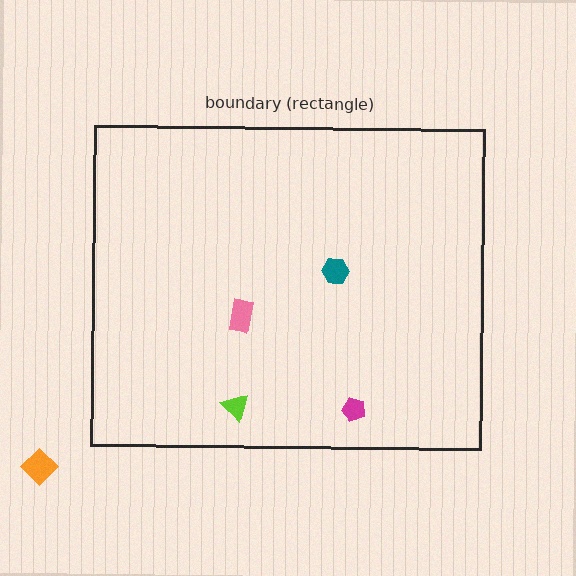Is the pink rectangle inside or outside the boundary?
Inside.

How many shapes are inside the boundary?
4 inside, 1 outside.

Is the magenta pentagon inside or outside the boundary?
Inside.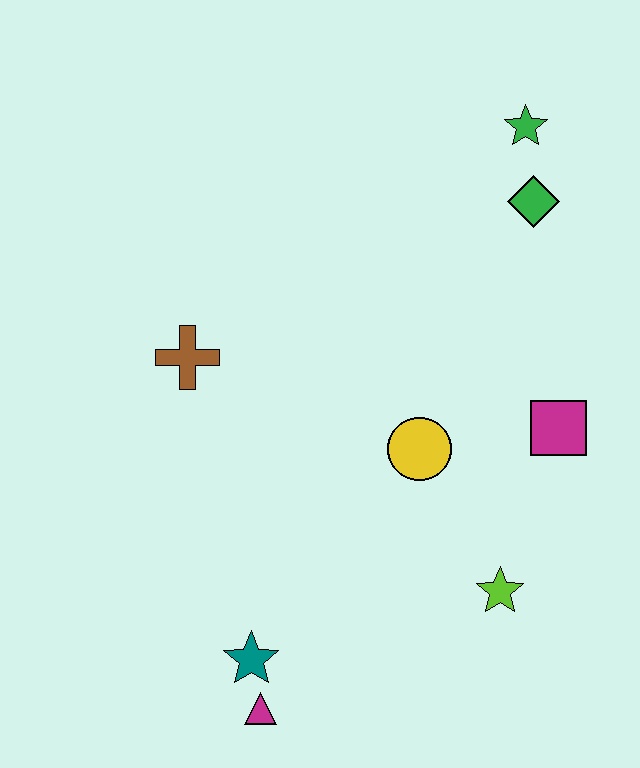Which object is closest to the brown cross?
The yellow circle is closest to the brown cross.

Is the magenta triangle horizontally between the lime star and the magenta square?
No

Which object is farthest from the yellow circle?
The green star is farthest from the yellow circle.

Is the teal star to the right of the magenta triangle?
No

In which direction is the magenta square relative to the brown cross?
The magenta square is to the right of the brown cross.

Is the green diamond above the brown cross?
Yes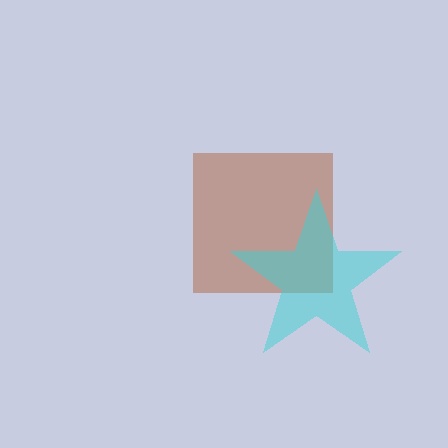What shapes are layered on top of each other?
The layered shapes are: a brown square, a cyan star.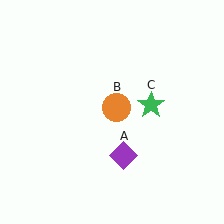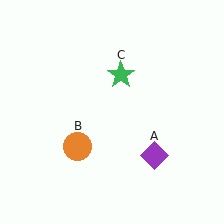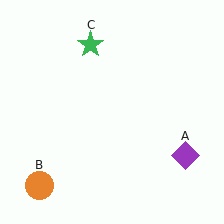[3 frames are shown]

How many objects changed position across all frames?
3 objects changed position: purple diamond (object A), orange circle (object B), green star (object C).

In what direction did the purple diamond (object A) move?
The purple diamond (object A) moved right.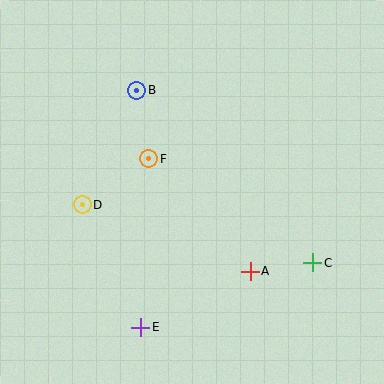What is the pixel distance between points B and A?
The distance between B and A is 214 pixels.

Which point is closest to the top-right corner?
Point B is closest to the top-right corner.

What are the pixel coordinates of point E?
Point E is at (141, 327).